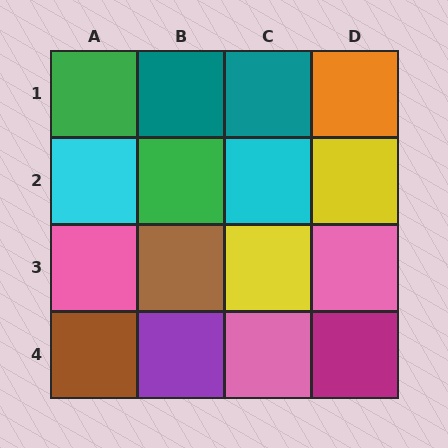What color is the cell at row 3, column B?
Brown.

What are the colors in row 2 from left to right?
Cyan, green, cyan, yellow.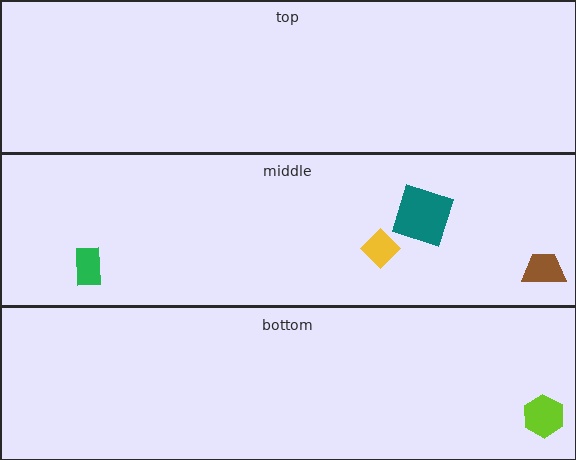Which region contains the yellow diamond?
The middle region.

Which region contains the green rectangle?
The middle region.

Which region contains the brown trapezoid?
The middle region.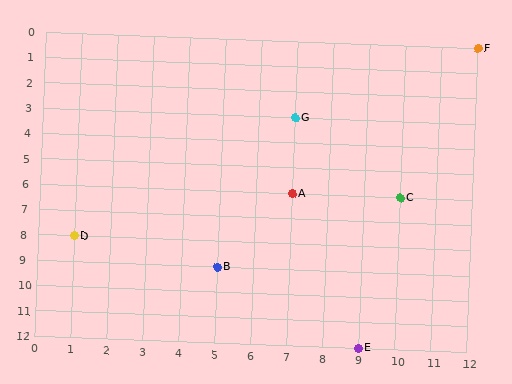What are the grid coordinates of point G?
Point G is at grid coordinates (7, 3).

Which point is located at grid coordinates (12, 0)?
Point F is at (12, 0).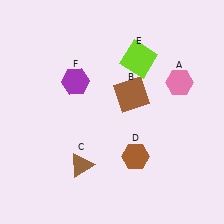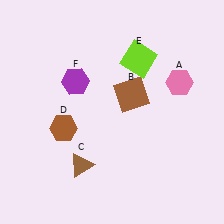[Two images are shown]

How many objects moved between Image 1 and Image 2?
1 object moved between the two images.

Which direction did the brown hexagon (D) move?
The brown hexagon (D) moved left.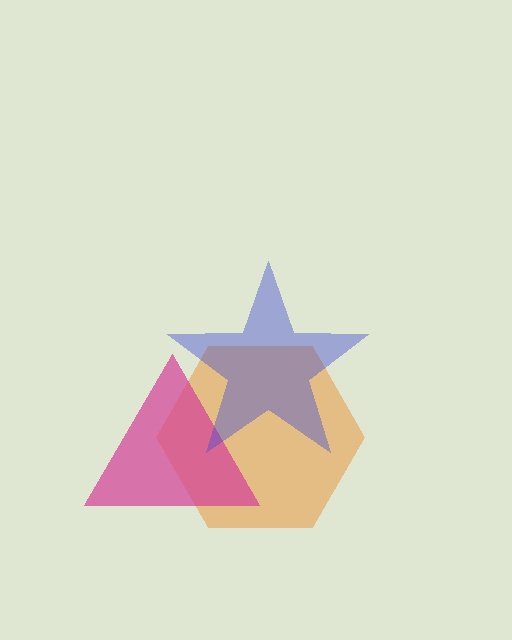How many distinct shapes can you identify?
There are 3 distinct shapes: an orange hexagon, a magenta triangle, a blue star.